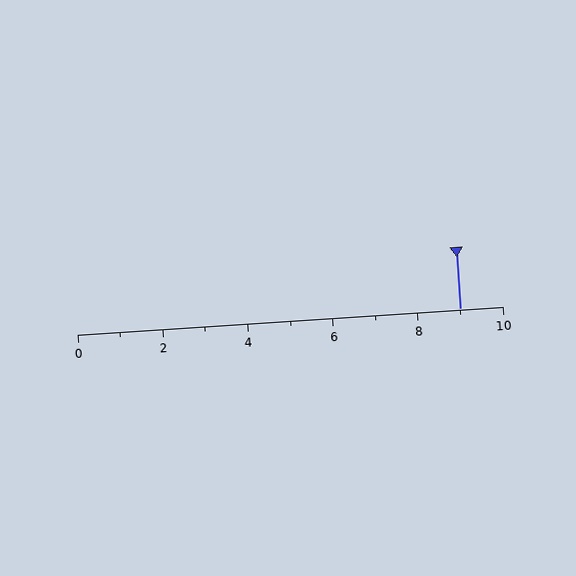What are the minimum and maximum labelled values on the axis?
The axis runs from 0 to 10.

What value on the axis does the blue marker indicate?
The marker indicates approximately 9.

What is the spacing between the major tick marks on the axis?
The major ticks are spaced 2 apart.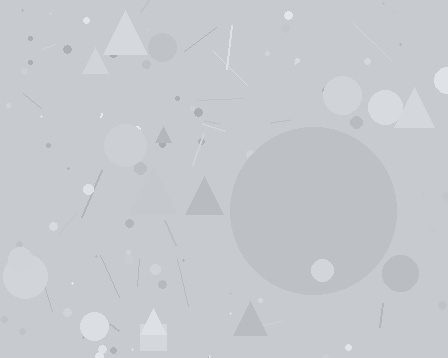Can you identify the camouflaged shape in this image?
The camouflaged shape is a circle.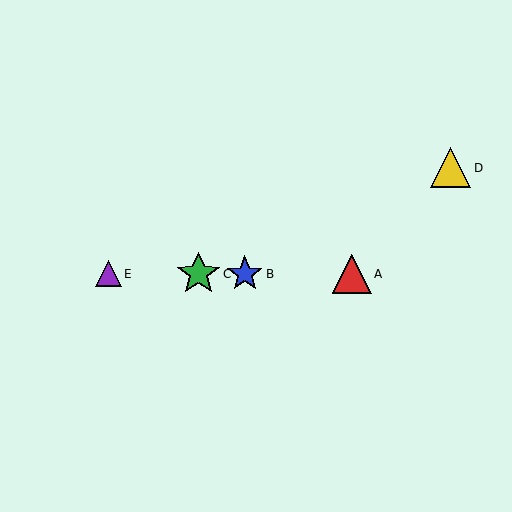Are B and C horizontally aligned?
Yes, both are at y≈274.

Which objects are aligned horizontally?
Objects A, B, C, E are aligned horizontally.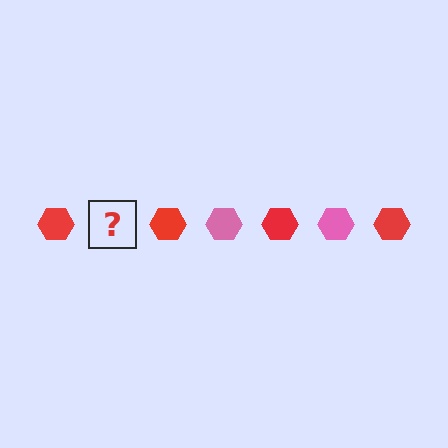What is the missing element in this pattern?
The missing element is a pink hexagon.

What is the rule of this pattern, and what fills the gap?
The rule is that the pattern cycles through red, pink hexagons. The gap should be filled with a pink hexagon.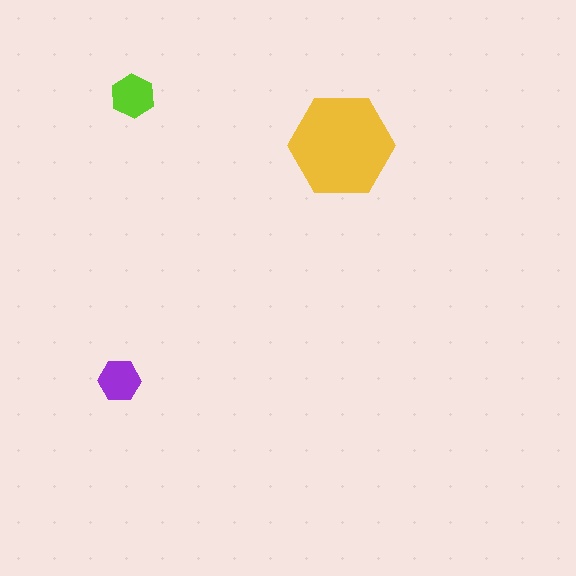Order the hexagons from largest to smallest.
the yellow one, the lime one, the purple one.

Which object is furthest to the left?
The purple hexagon is leftmost.